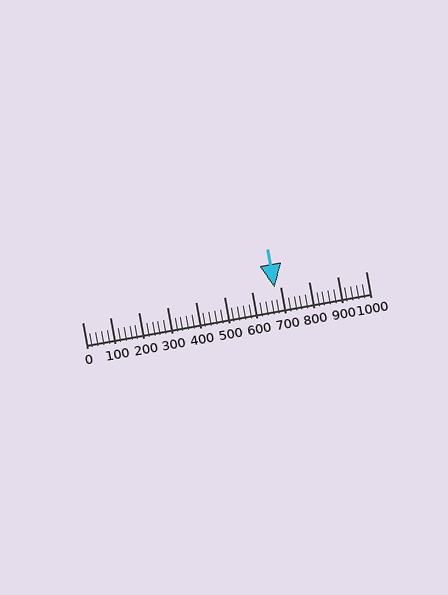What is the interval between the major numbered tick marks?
The major tick marks are spaced 100 units apart.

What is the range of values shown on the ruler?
The ruler shows values from 0 to 1000.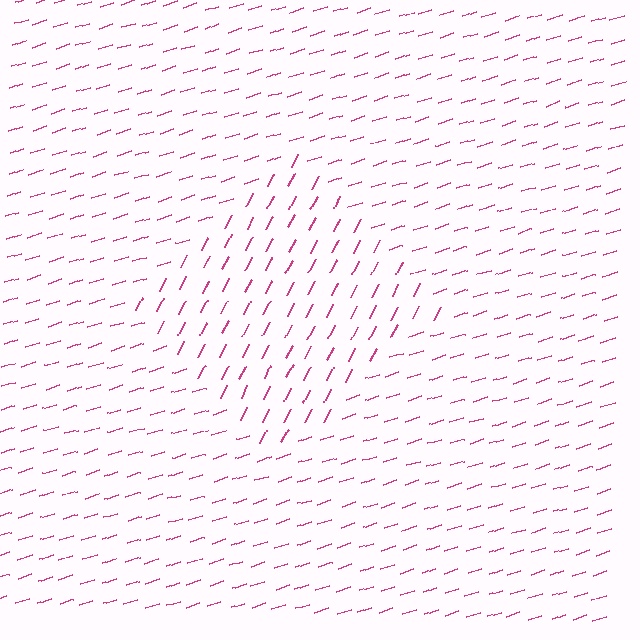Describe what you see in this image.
The image is filled with small magenta line segments. A diamond region in the image has lines oriented differently from the surrounding lines, creating a visible texture boundary.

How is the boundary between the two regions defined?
The boundary is defined purely by a change in line orientation (approximately 45 degrees difference). All lines are the same color and thickness.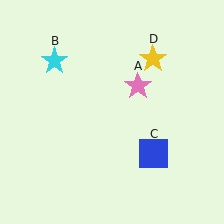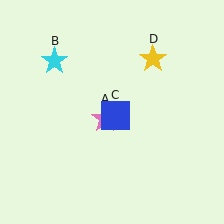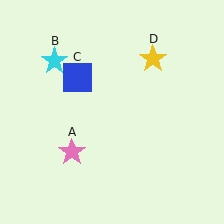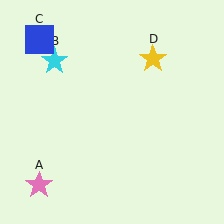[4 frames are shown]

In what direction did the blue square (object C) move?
The blue square (object C) moved up and to the left.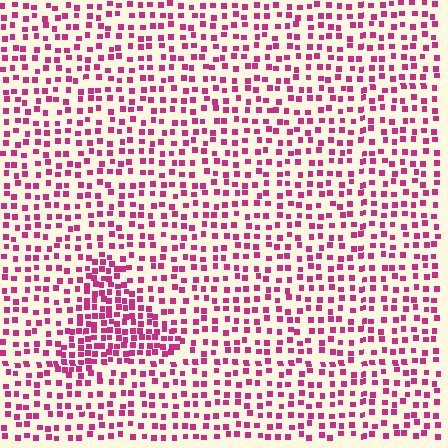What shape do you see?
I see a triangle.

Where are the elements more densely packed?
The elements are more densely packed inside the triangle boundary.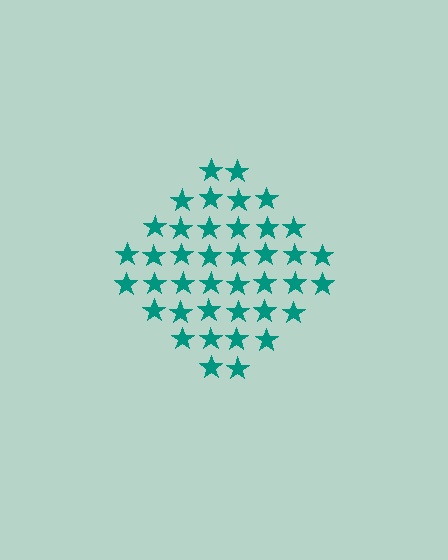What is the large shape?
The large shape is a diamond.